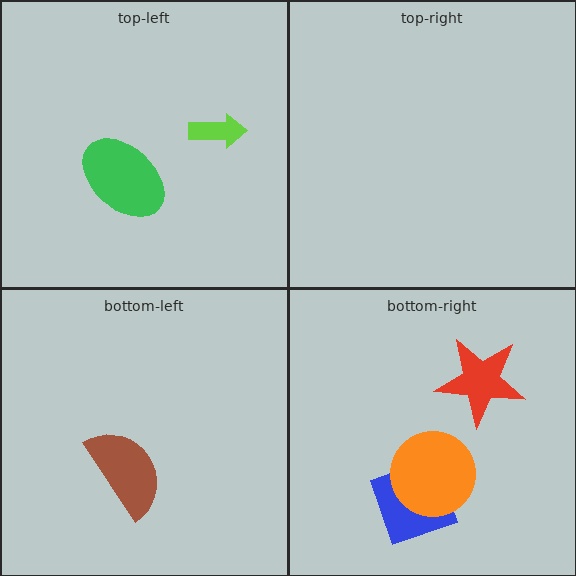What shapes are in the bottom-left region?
The brown semicircle.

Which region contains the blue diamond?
The bottom-right region.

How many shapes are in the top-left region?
2.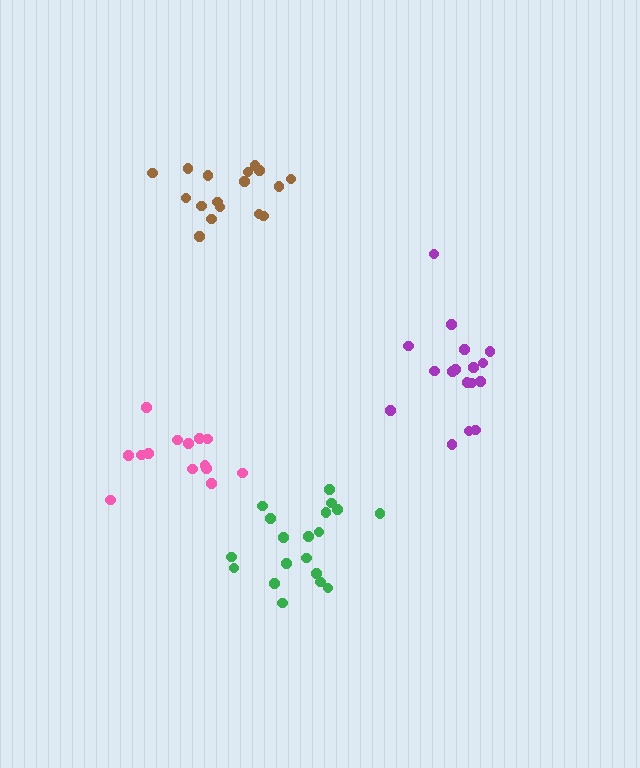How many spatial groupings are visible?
There are 4 spatial groupings.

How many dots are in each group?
Group 1: 17 dots, Group 2: 19 dots, Group 3: 17 dots, Group 4: 14 dots (67 total).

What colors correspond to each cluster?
The clusters are colored: brown, green, purple, pink.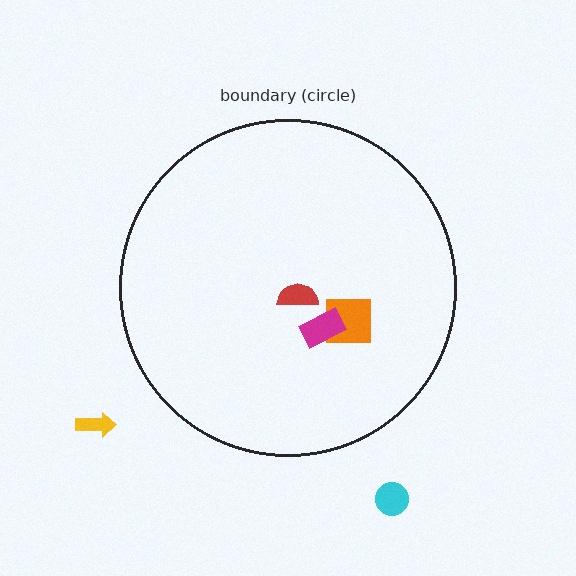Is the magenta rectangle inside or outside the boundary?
Inside.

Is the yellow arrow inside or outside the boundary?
Outside.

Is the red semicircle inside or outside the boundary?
Inside.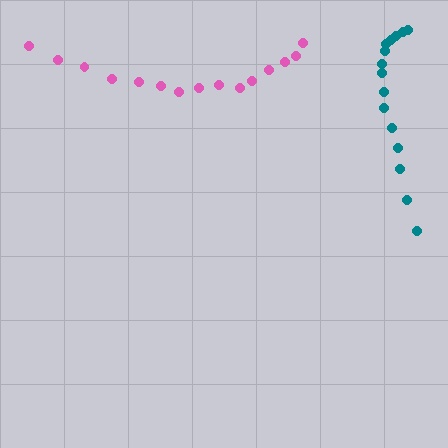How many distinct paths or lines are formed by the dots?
There are 2 distinct paths.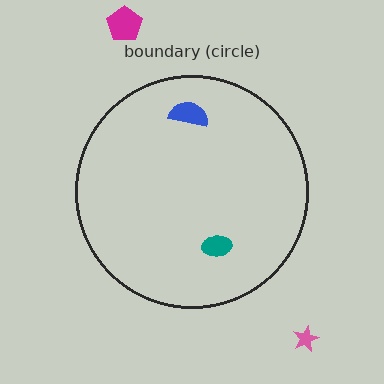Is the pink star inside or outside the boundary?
Outside.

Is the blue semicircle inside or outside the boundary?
Inside.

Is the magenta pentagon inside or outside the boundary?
Outside.